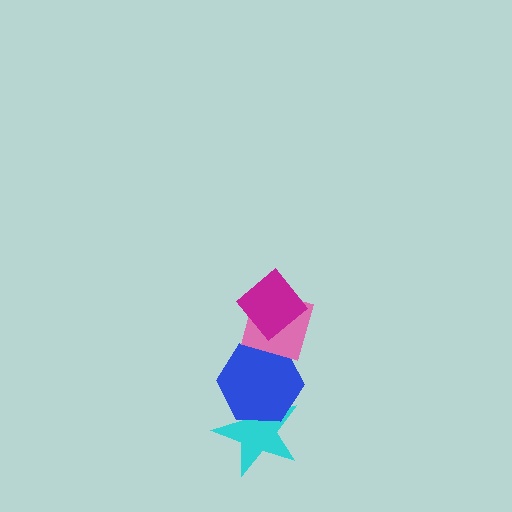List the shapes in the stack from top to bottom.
From top to bottom: the magenta diamond, the pink diamond, the blue hexagon, the cyan star.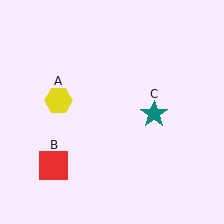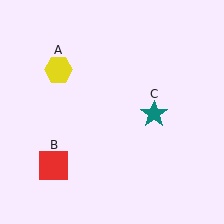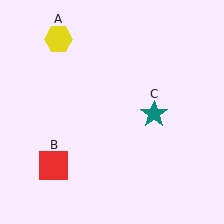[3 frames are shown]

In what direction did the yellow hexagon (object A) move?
The yellow hexagon (object A) moved up.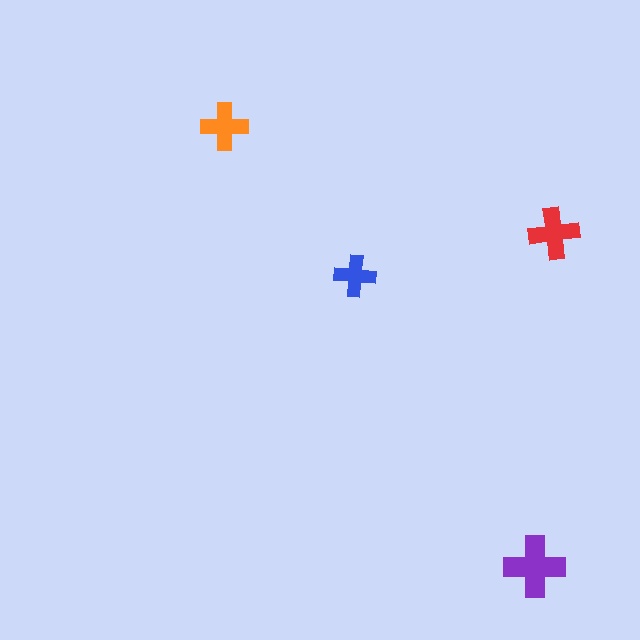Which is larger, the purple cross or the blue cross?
The purple one.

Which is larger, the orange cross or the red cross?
The red one.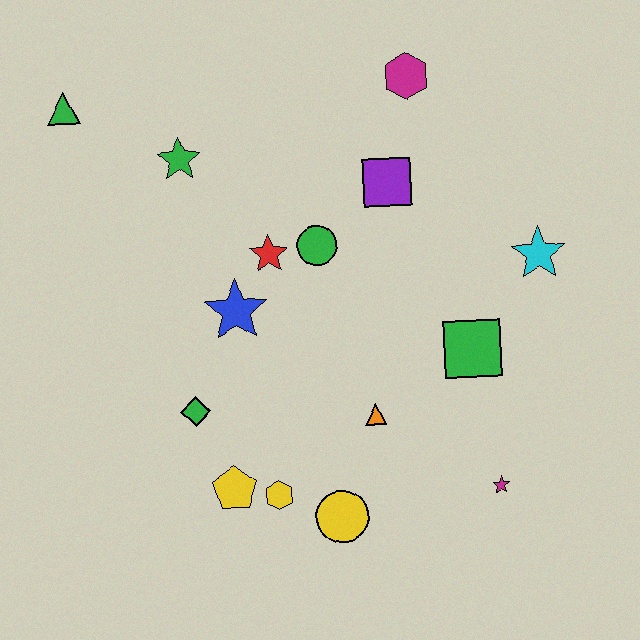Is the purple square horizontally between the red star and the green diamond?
No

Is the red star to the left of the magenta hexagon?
Yes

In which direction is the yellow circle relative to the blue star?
The yellow circle is below the blue star.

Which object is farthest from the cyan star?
The green triangle is farthest from the cyan star.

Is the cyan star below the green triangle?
Yes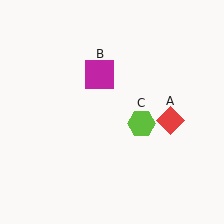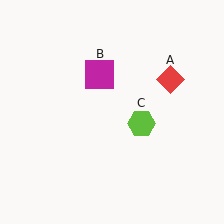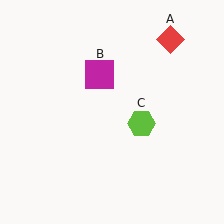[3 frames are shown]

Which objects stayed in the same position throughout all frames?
Magenta square (object B) and lime hexagon (object C) remained stationary.